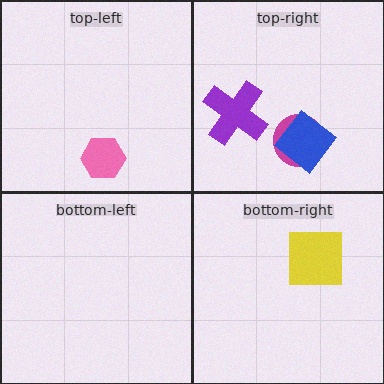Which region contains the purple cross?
The top-right region.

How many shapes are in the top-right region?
3.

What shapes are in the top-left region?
The pink hexagon.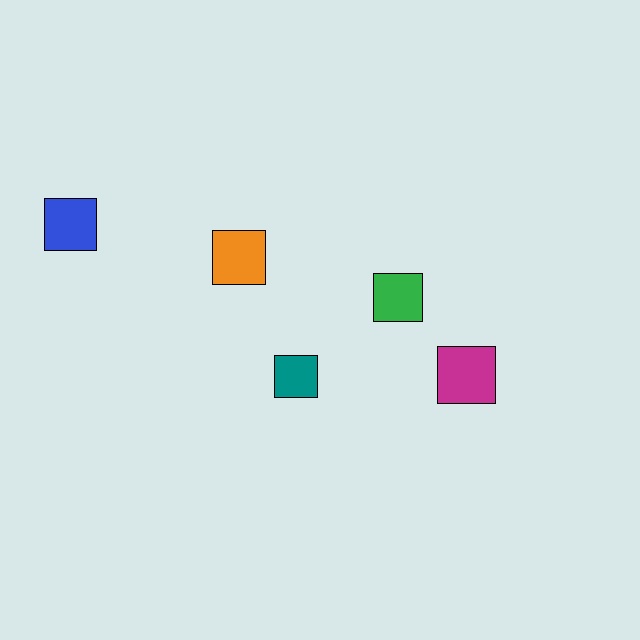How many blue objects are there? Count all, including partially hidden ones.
There is 1 blue object.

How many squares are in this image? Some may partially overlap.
There are 5 squares.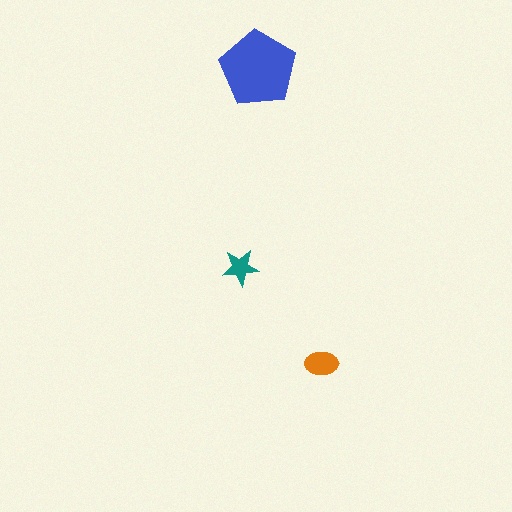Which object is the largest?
The blue pentagon.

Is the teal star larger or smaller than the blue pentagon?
Smaller.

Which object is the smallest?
The teal star.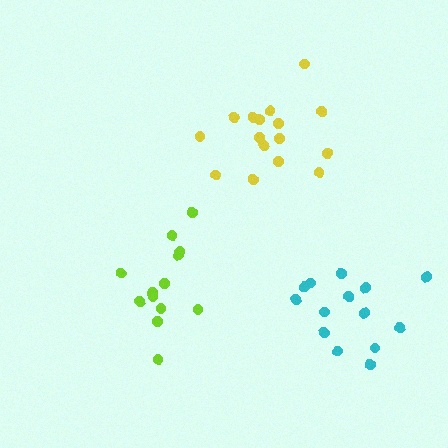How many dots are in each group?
Group 1: 13 dots, Group 2: 16 dots, Group 3: 14 dots (43 total).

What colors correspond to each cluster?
The clusters are colored: lime, yellow, cyan.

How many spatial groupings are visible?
There are 3 spatial groupings.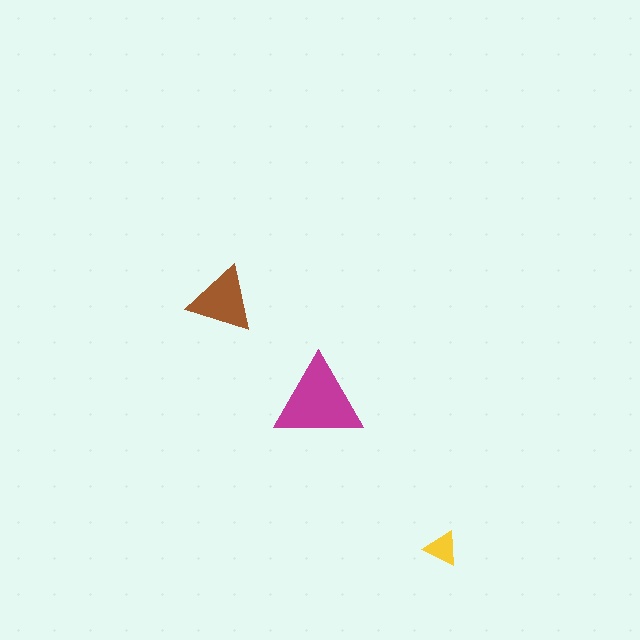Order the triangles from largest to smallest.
the magenta one, the brown one, the yellow one.